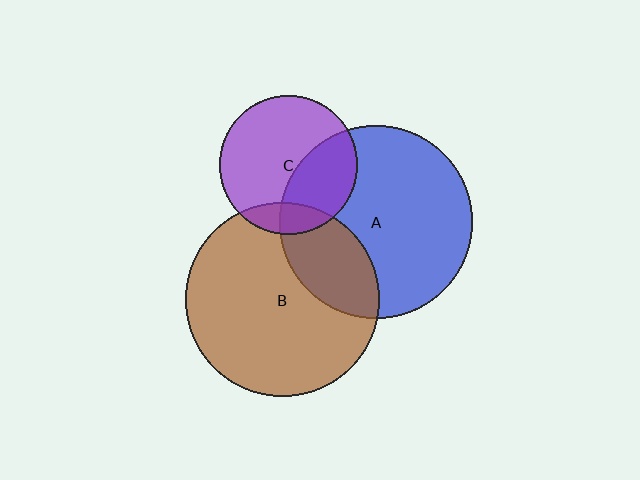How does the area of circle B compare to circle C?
Approximately 2.0 times.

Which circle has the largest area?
Circle B (brown).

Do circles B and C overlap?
Yes.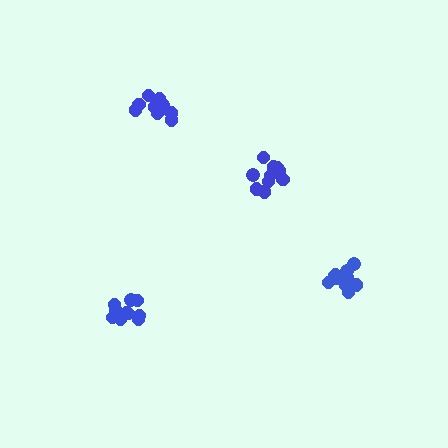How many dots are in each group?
Group 1: 11 dots, Group 2: 12 dots, Group 3: 11 dots, Group 4: 11 dots (45 total).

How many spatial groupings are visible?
There are 4 spatial groupings.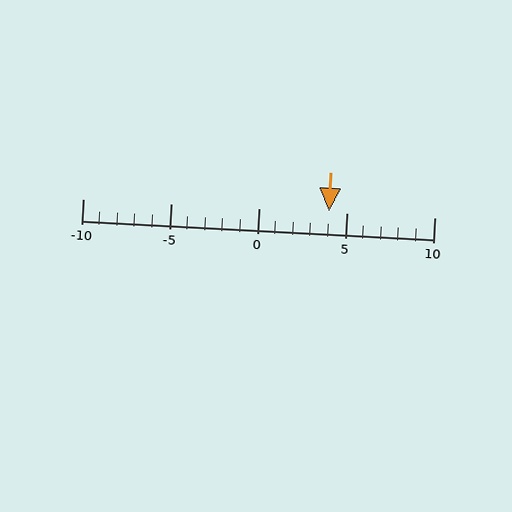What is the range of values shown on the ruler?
The ruler shows values from -10 to 10.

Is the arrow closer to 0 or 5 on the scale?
The arrow is closer to 5.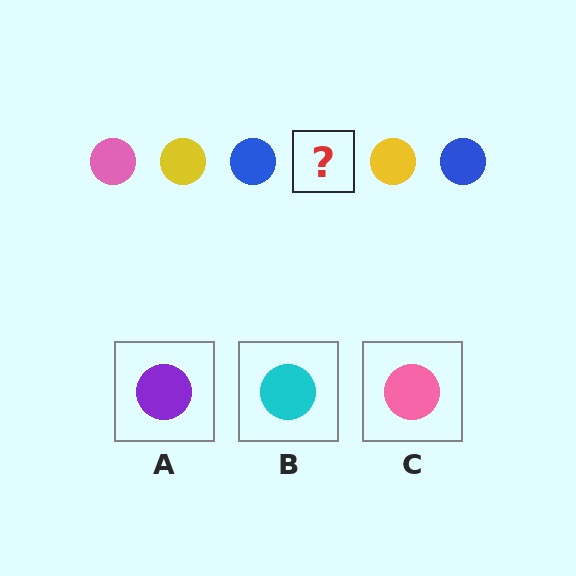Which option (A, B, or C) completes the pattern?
C.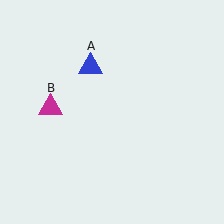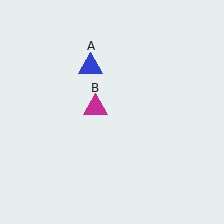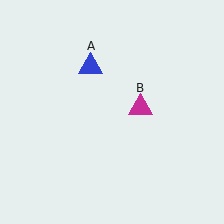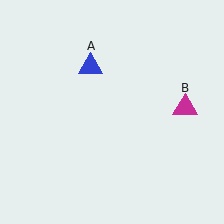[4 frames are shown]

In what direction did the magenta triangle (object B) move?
The magenta triangle (object B) moved right.